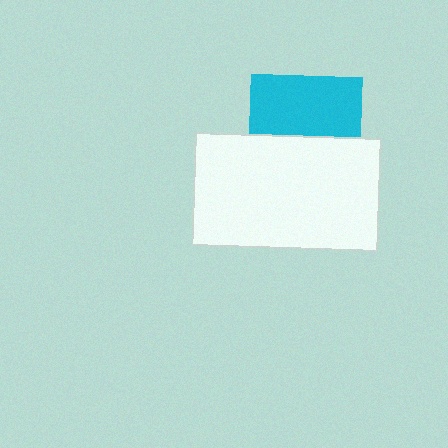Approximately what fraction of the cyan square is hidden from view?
Roughly 46% of the cyan square is hidden behind the white rectangle.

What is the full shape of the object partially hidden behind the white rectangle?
The partially hidden object is a cyan square.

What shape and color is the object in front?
The object in front is a white rectangle.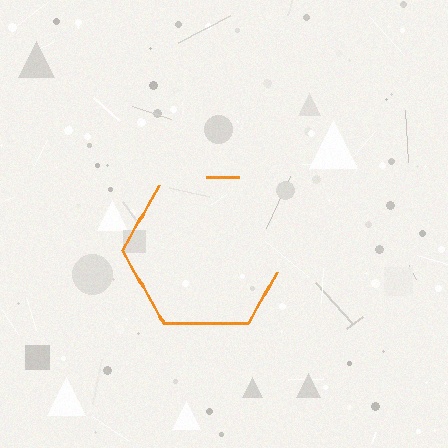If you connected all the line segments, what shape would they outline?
They would outline a hexagon.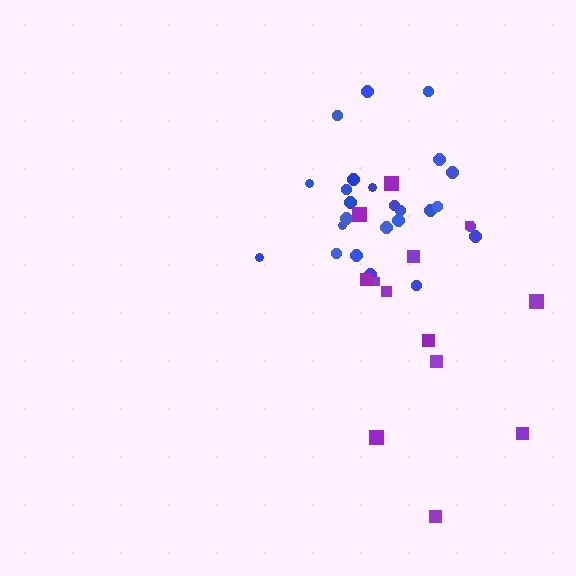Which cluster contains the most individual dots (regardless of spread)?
Blue (25).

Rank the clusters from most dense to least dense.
blue, purple.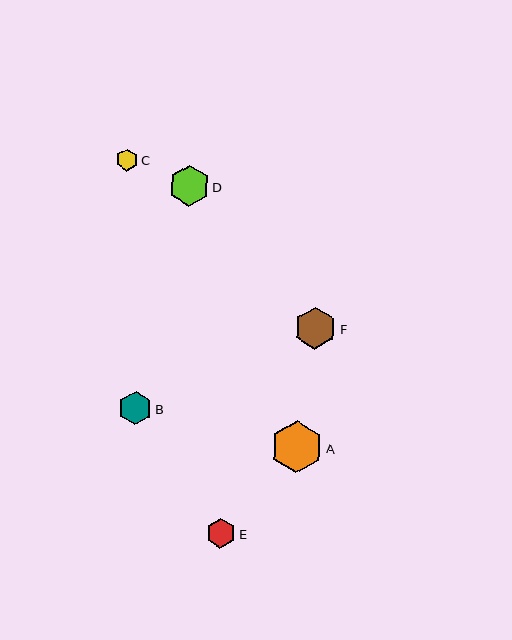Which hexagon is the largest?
Hexagon A is the largest with a size of approximately 52 pixels.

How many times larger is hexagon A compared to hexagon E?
Hexagon A is approximately 1.8 times the size of hexagon E.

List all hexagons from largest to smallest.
From largest to smallest: A, F, D, B, E, C.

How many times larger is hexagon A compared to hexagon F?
Hexagon A is approximately 1.2 times the size of hexagon F.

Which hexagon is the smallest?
Hexagon C is the smallest with a size of approximately 22 pixels.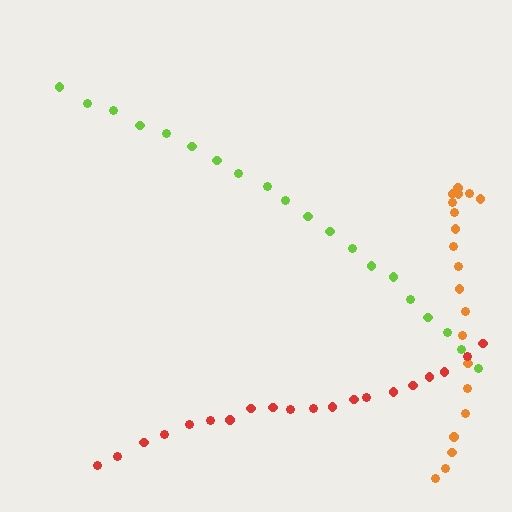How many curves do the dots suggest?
There are 3 distinct paths.